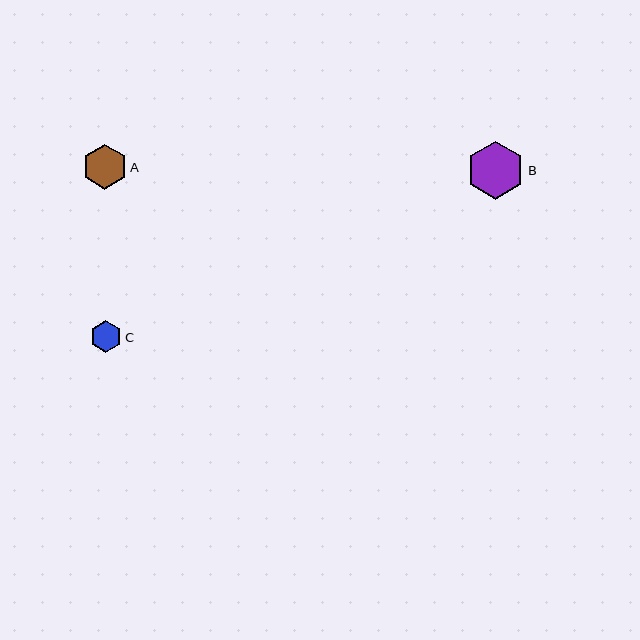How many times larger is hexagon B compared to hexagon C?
Hexagon B is approximately 1.9 times the size of hexagon C.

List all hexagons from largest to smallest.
From largest to smallest: B, A, C.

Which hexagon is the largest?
Hexagon B is the largest with a size of approximately 58 pixels.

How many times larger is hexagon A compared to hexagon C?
Hexagon A is approximately 1.4 times the size of hexagon C.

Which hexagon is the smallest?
Hexagon C is the smallest with a size of approximately 31 pixels.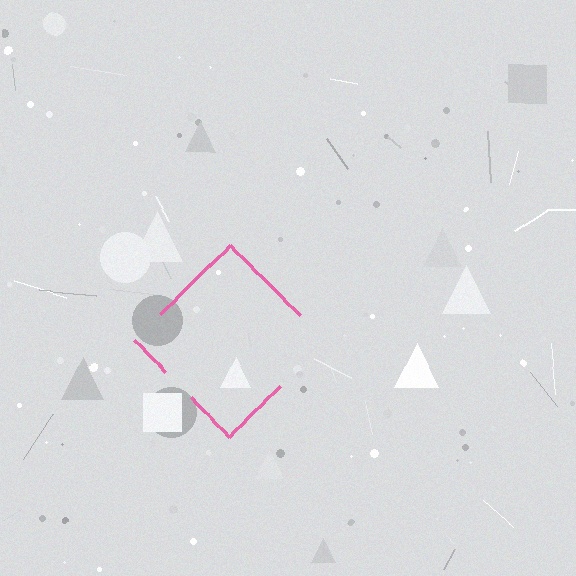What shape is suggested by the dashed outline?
The dashed outline suggests a diamond.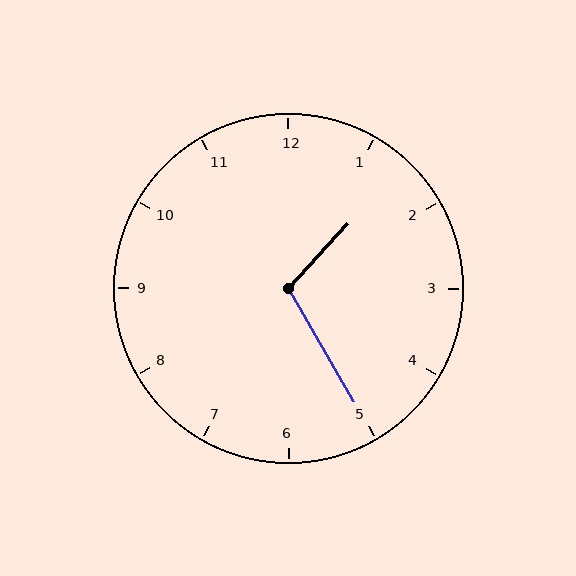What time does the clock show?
1:25.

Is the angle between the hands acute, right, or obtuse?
It is obtuse.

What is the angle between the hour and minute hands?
Approximately 108 degrees.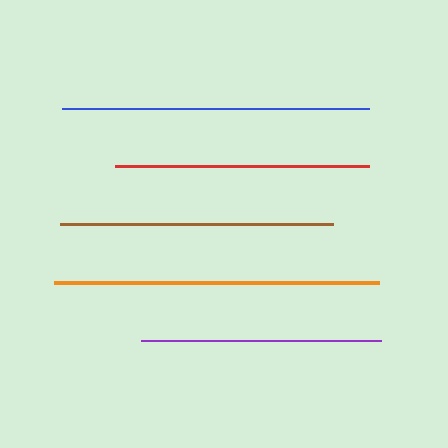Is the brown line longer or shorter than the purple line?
The brown line is longer than the purple line.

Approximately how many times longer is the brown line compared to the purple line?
The brown line is approximately 1.1 times the length of the purple line.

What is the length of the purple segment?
The purple segment is approximately 240 pixels long.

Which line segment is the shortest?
The purple line is the shortest at approximately 240 pixels.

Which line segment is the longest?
The orange line is the longest at approximately 325 pixels.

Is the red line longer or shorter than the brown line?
The brown line is longer than the red line.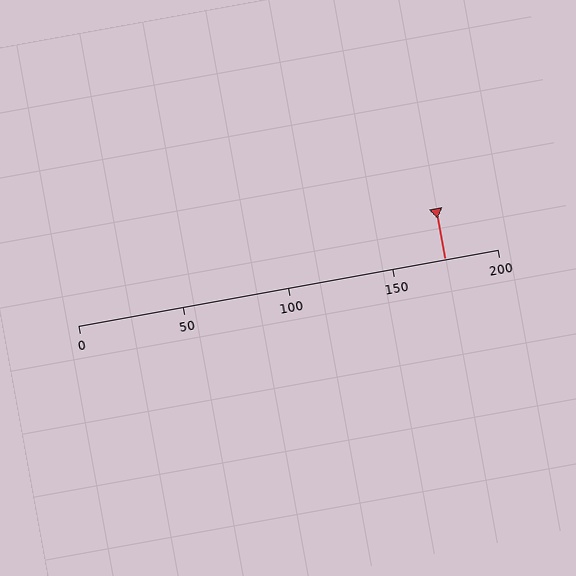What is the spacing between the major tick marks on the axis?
The major ticks are spaced 50 apart.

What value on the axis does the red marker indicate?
The marker indicates approximately 175.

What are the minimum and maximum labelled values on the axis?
The axis runs from 0 to 200.